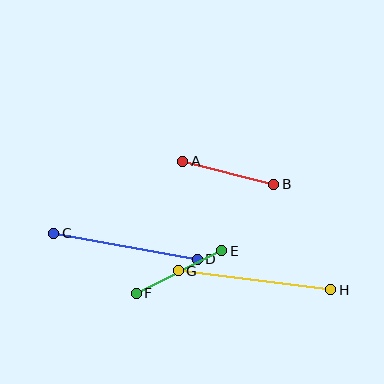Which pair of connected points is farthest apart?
Points G and H are farthest apart.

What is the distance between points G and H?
The distance is approximately 154 pixels.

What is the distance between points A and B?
The distance is approximately 94 pixels.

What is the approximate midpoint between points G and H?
The midpoint is at approximately (255, 280) pixels.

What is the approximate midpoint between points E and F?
The midpoint is at approximately (179, 272) pixels.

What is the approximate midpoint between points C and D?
The midpoint is at approximately (125, 246) pixels.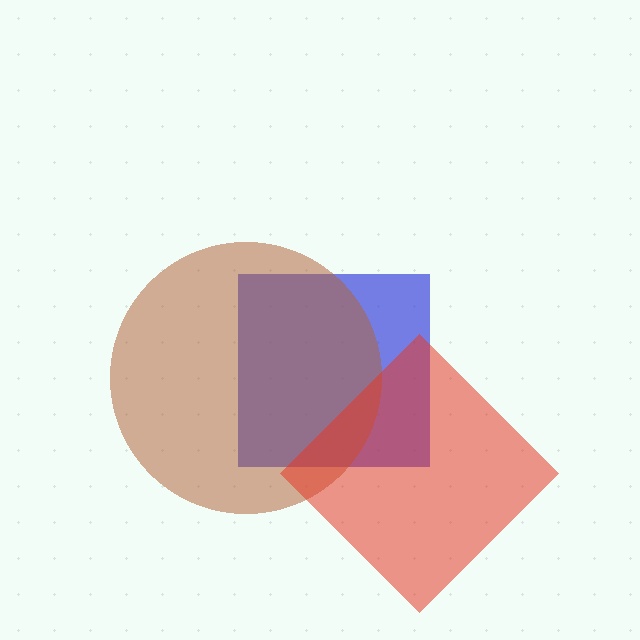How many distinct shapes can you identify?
There are 3 distinct shapes: a blue square, a brown circle, a red diamond.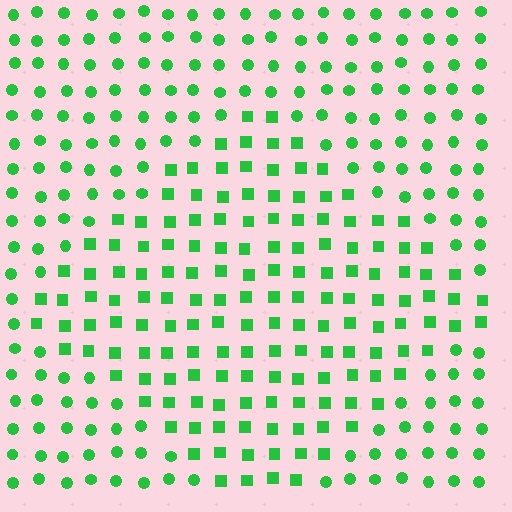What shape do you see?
I see a diamond.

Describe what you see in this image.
The image is filled with small green elements arranged in a uniform grid. A diamond-shaped region contains squares, while the surrounding area contains circles. The boundary is defined purely by the change in element shape.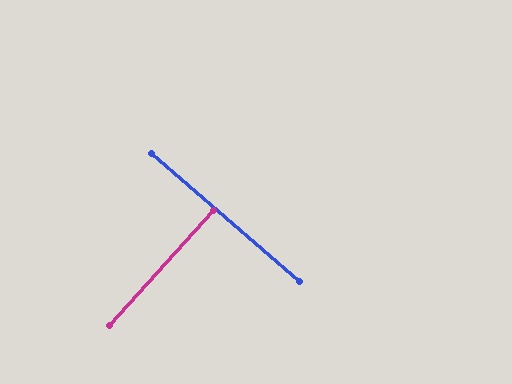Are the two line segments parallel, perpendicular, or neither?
Perpendicular — they meet at approximately 89°.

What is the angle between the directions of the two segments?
Approximately 89 degrees.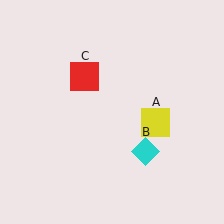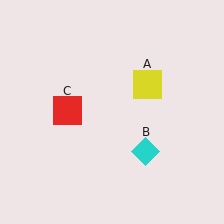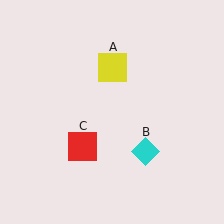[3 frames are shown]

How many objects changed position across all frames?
2 objects changed position: yellow square (object A), red square (object C).